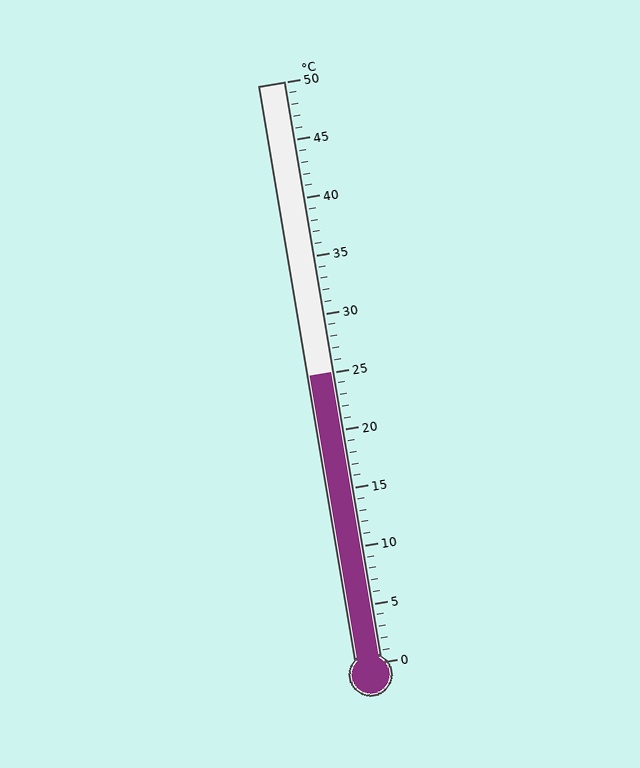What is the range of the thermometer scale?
The thermometer scale ranges from 0°C to 50°C.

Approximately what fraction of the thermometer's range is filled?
The thermometer is filled to approximately 50% of its range.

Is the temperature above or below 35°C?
The temperature is below 35°C.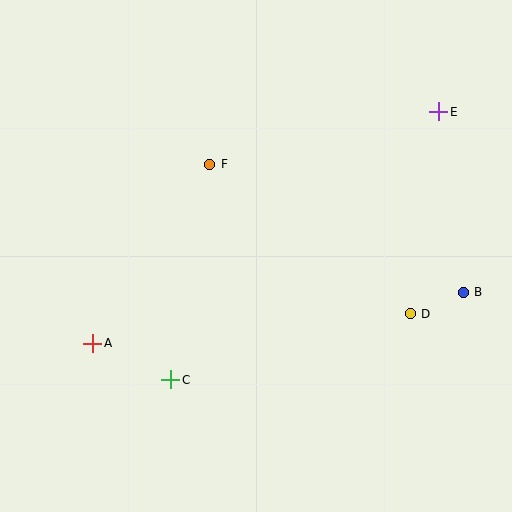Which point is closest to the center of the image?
Point F at (210, 164) is closest to the center.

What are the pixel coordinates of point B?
Point B is at (463, 292).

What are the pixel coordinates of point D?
Point D is at (410, 314).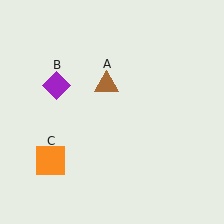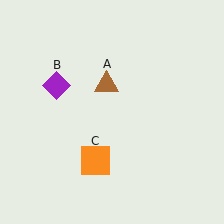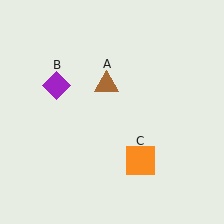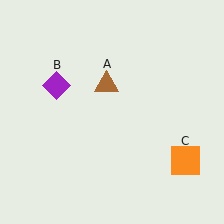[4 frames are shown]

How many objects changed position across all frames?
1 object changed position: orange square (object C).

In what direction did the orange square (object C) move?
The orange square (object C) moved right.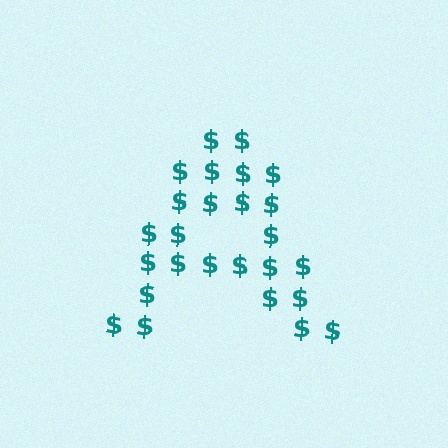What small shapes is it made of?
It is made of small dollar signs.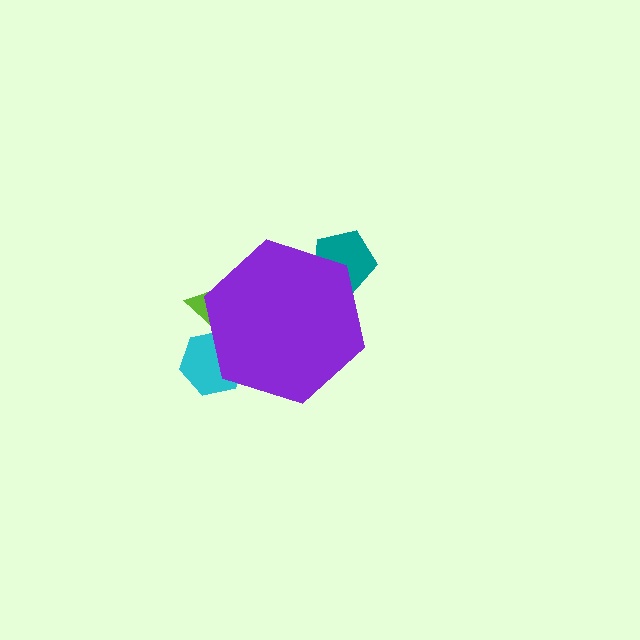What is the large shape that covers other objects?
A purple hexagon.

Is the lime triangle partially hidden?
Yes, the lime triangle is partially hidden behind the purple hexagon.